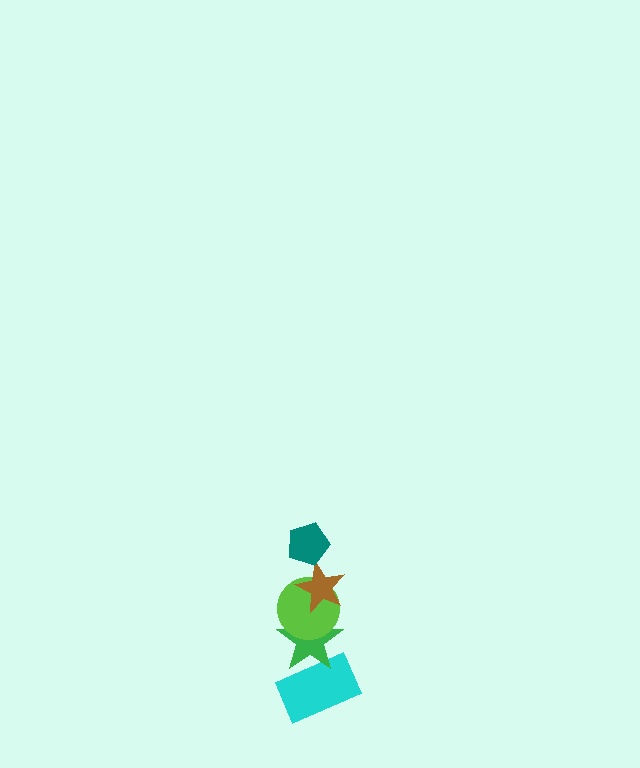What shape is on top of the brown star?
The teal pentagon is on top of the brown star.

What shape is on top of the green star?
The lime circle is on top of the green star.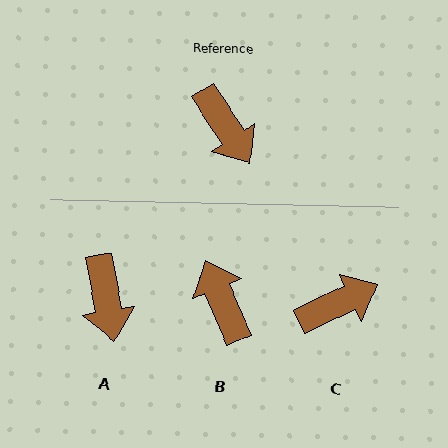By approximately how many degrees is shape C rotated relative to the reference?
Approximately 82 degrees counter-clockwise.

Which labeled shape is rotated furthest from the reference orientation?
B, about 170 degrees away.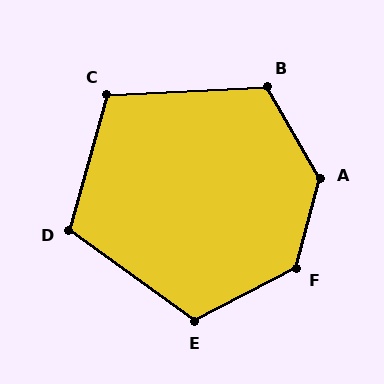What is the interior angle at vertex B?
Approximately 117 degrees (obtuse).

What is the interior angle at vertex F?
Approximately 132 degrees (obtuse).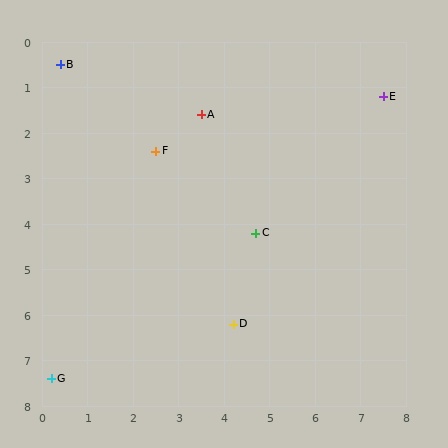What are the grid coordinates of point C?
Point C is at approximately (4.7, 4.2).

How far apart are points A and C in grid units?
Points A and C are about 2.9 grid units apart.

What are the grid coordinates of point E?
Point E is at approximately (7.5, 1.2).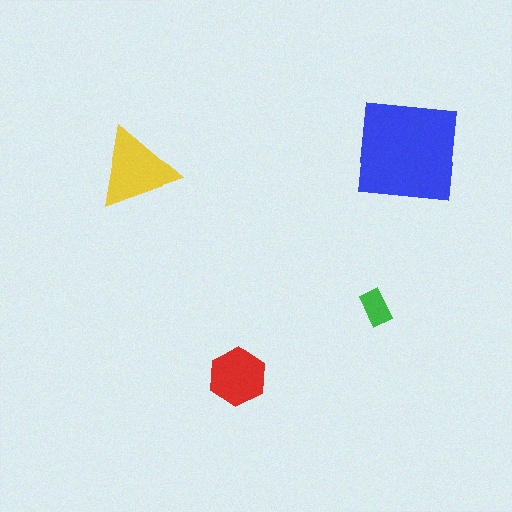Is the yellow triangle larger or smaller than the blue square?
Smaller.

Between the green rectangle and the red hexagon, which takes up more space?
The red hexagon.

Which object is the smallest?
The green rectangle.